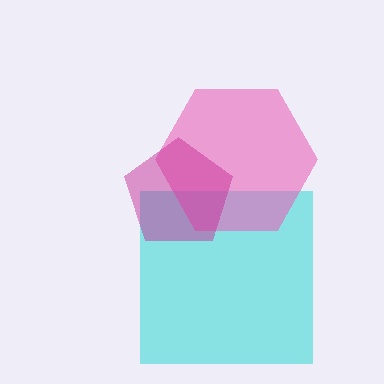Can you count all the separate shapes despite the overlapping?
Yes, there are 3 separate shapes.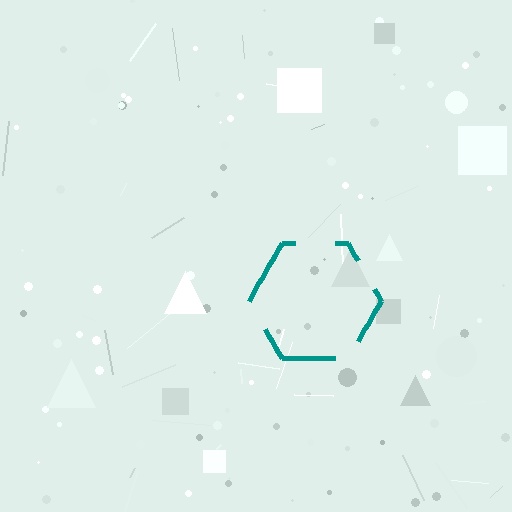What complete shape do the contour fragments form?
The contour fragments form a hexagon.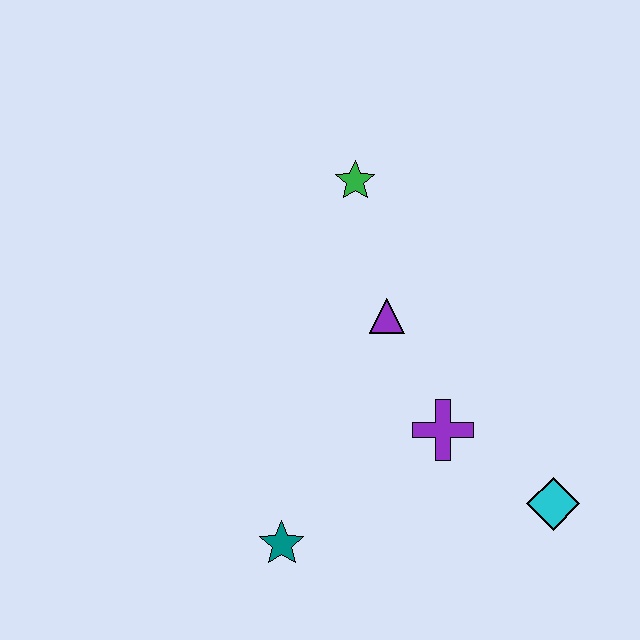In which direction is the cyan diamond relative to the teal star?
The cyan diamond is to the right of the teal star.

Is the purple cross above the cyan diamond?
Yes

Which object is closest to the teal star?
The purple cross is closest to the teal star.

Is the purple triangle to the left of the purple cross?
Yes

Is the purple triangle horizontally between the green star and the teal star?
No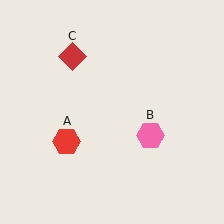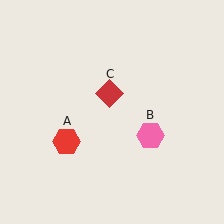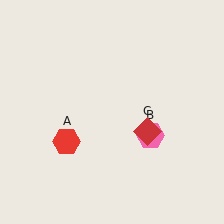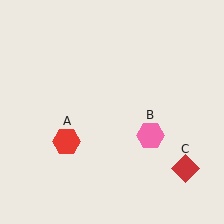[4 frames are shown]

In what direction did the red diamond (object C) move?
The red diamond (object C) moved down and to the right.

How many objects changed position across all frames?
1 object changed position: red diamond (object C).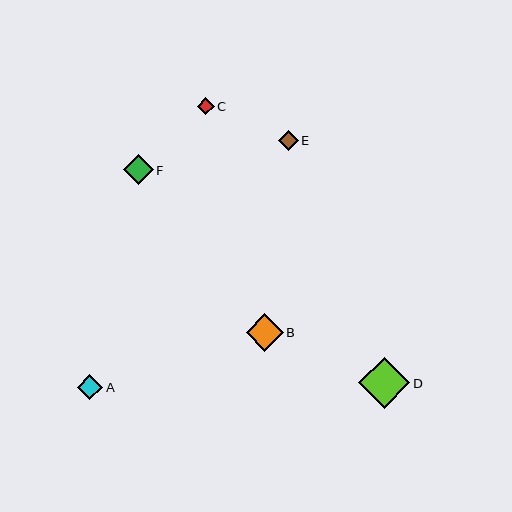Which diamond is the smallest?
Diamond C is the smallest with a size of approximately 17 pixels.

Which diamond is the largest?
Diamond D is the largest with a size of approximately 52 pixels.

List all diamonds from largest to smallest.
From largest to smallest: D, B, F, A, E, C.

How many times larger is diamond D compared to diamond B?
Diamond D is approximately 1.4 times the size of diamond B.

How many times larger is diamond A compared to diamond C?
Diamond A is approximately 1.5 times the size of diamond C.